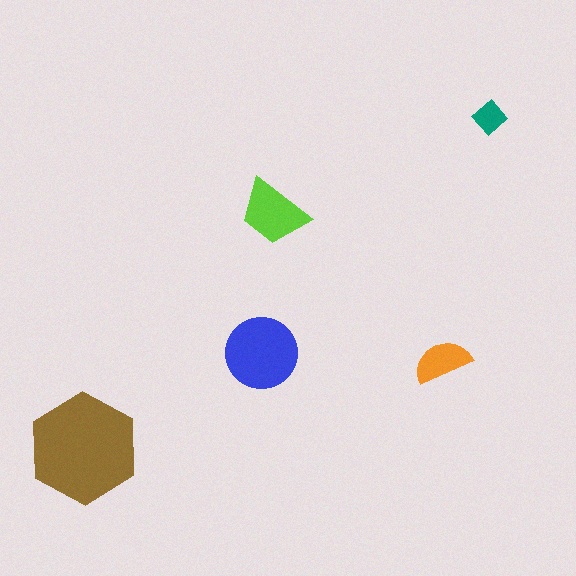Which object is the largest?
The brown hexagon.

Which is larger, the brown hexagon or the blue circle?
The brown hexagon.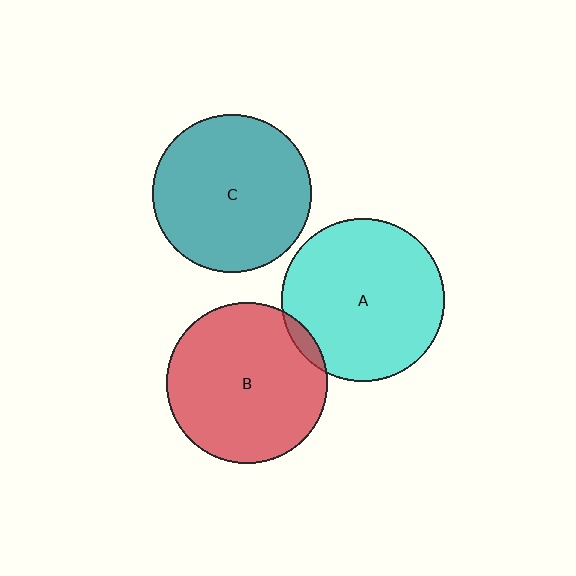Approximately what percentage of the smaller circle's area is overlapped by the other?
Approximately 5%.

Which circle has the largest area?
Circle A (cyan).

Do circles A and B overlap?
Yes.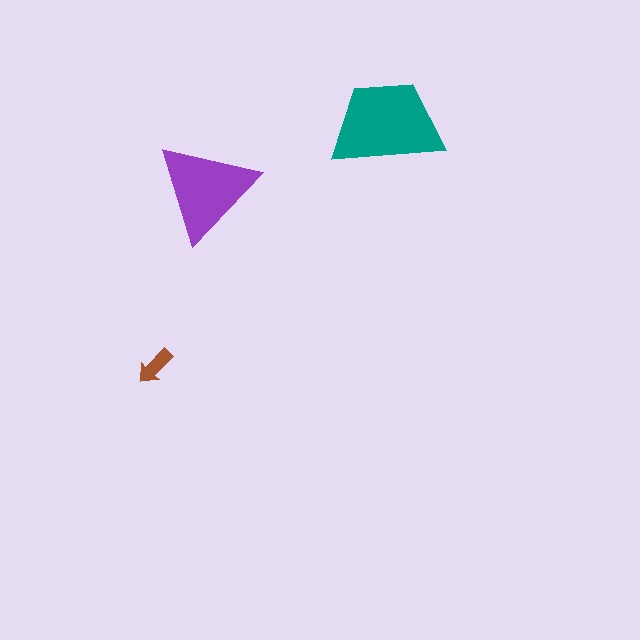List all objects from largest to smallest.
The teal trapezoid, the purple triangle, the brown arrow.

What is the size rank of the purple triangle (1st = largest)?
2nd.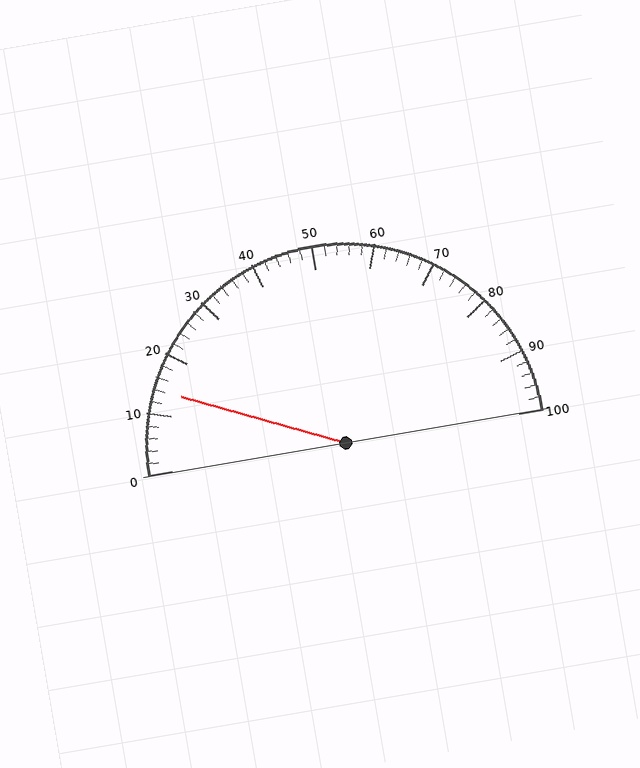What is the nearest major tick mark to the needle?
The nearest major tick mark is 10.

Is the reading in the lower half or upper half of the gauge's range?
The reading is in the lower half of the range (0 to 100).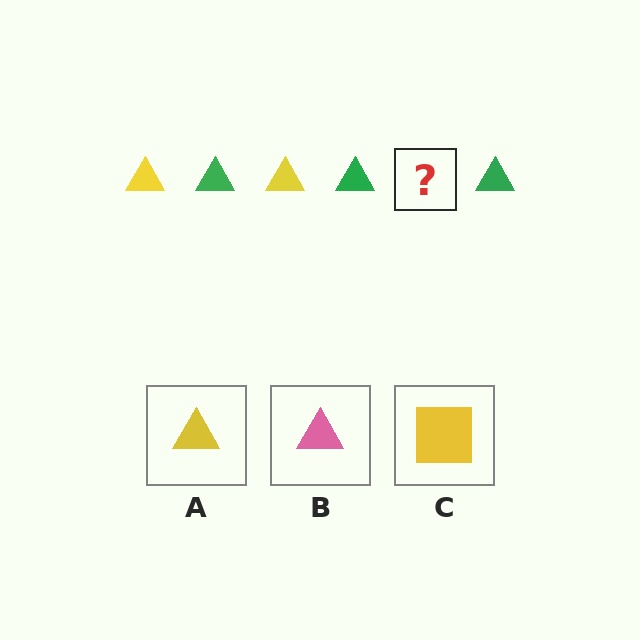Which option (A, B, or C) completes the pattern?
A.